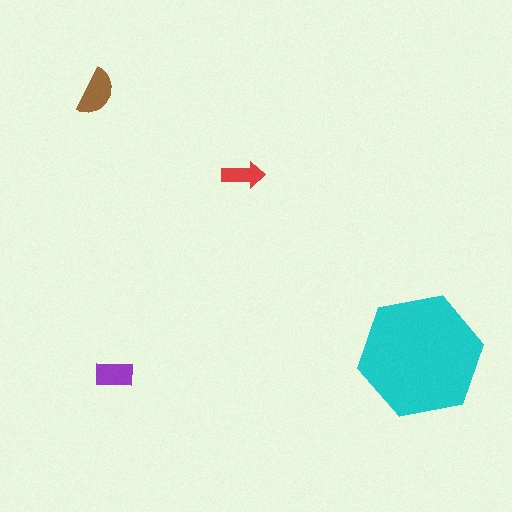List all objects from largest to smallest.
The cyan hexagon, the brown semicircle, the purple rectangle, the red arrow.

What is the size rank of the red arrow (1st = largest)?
4th.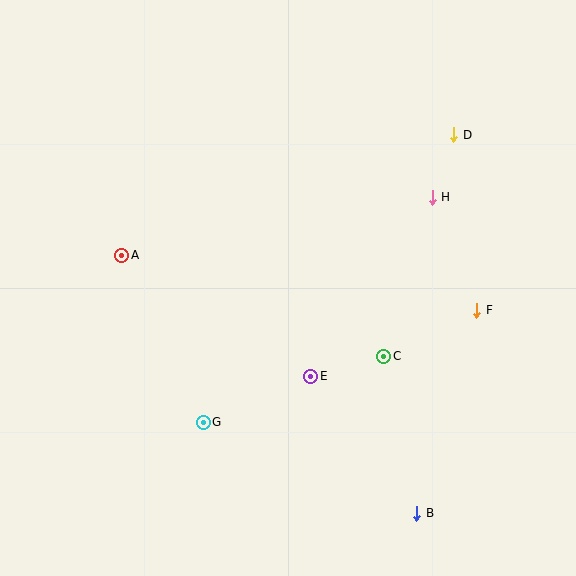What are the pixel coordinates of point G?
Point G is at (203, 422).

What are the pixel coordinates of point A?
Point A is at (122, 255).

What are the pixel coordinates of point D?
Point D is at (454, 135).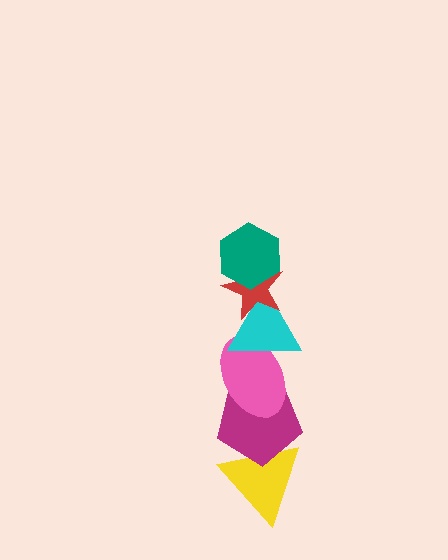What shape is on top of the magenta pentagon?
The pink ellipse is on top of the magenta pentagon.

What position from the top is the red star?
The red star is 2nd from the top.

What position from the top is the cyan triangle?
The cyan triangle is 3rd from the top.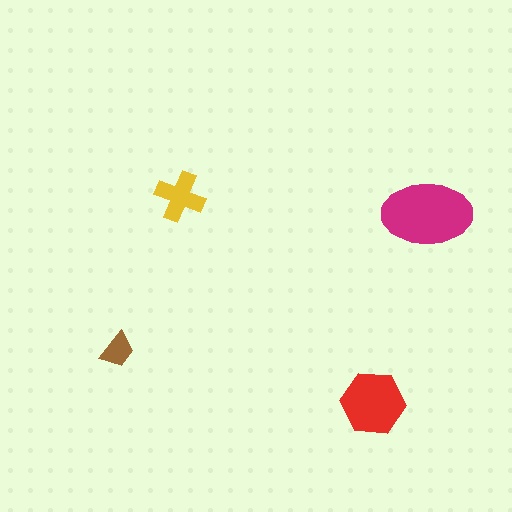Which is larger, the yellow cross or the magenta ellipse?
The magenta ellipse.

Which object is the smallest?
The brown trapezoid.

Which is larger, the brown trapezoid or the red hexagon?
The red hexagon.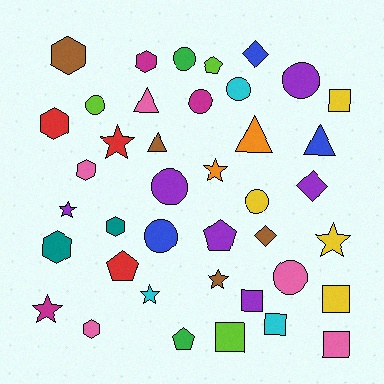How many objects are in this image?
There are 40 objects.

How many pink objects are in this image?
There are 5 pink objects.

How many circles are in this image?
There are 9 circles.